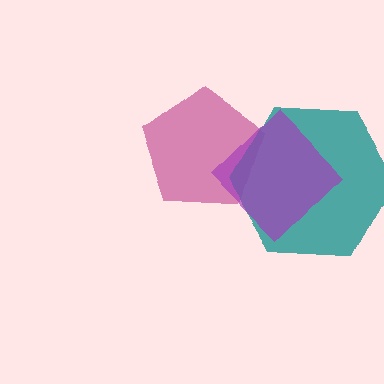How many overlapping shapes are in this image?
There are 3 overlapping shapes in the image.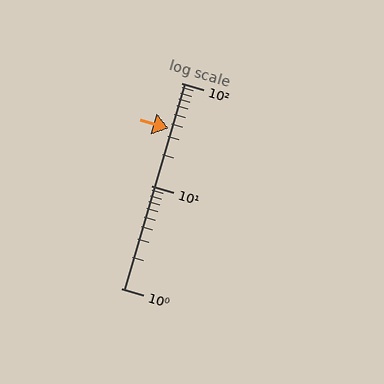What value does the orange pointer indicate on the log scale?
The pointer indicates approximately 36.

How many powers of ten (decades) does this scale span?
The scale spans 2 decades, from 1 to 100.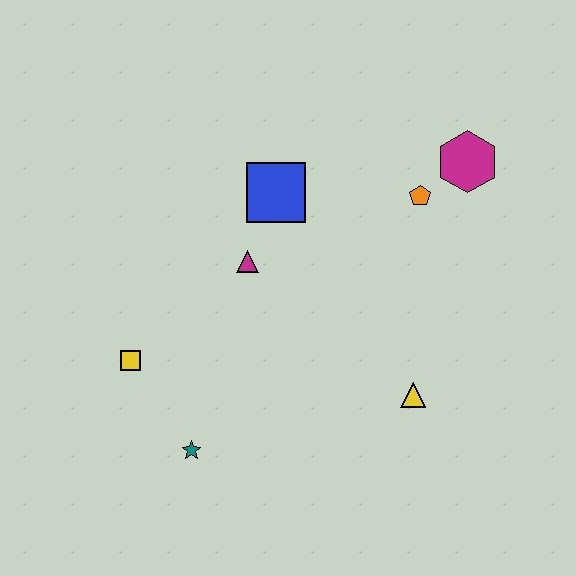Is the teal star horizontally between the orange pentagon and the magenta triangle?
No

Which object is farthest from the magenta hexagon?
The teal star is farthest from the magenta hexagon.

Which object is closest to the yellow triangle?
The orange pentagon is closest to the yellow triangle.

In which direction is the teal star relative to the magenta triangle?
The teal star is below the magenta triangle.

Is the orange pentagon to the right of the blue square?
Yes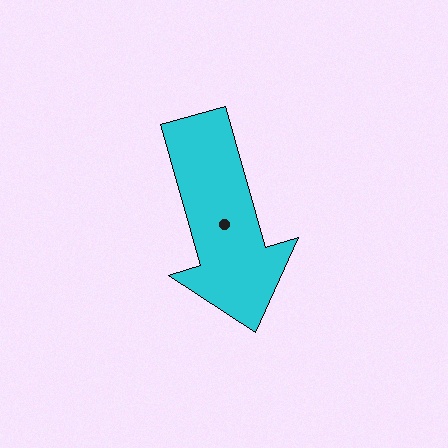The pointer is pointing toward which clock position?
Roughly 5 o'clock.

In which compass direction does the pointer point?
South.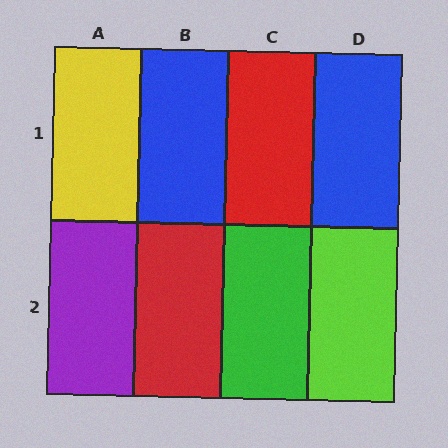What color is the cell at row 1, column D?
Blue.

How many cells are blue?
2 cells are blue.